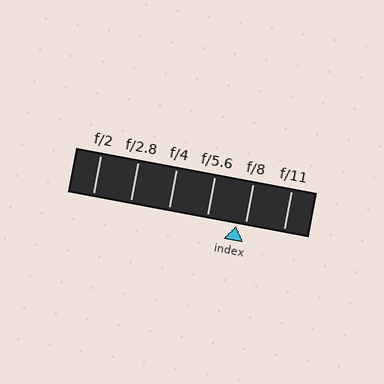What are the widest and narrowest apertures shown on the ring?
The widest aperture shown is f/2 and the narrowest is f/11.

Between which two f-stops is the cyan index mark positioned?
The index mark is between f/5.6 and f/8.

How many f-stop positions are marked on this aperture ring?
There are 6 f-stop positions marked.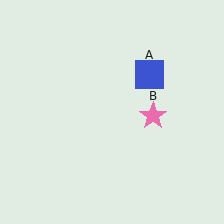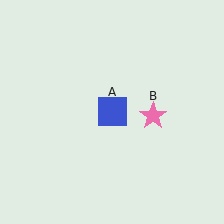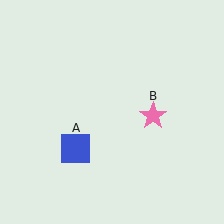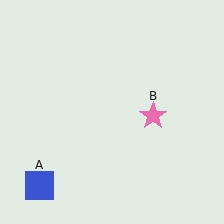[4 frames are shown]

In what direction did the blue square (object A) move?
The blue square (object A) moved down and to the left.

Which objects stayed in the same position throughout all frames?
Pink star (object B) remained stationary.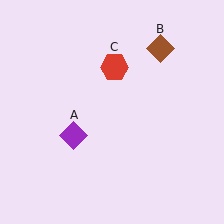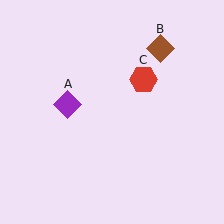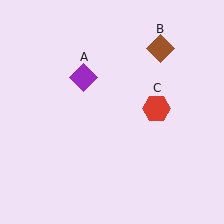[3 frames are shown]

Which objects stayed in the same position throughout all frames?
Brown diamond (object B) remained stationary.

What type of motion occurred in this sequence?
The purple diamond (object A), red hexagon (object C) rotated clockwise around the center of the scene.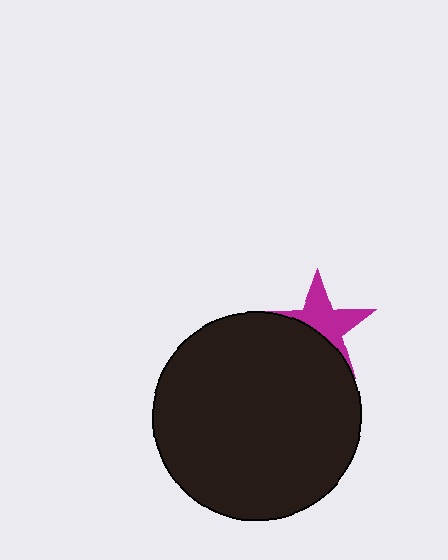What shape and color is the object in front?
The object in front is a black circle.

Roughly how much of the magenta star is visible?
About half of it is visible (roughly 55%).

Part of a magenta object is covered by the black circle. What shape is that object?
It is a star.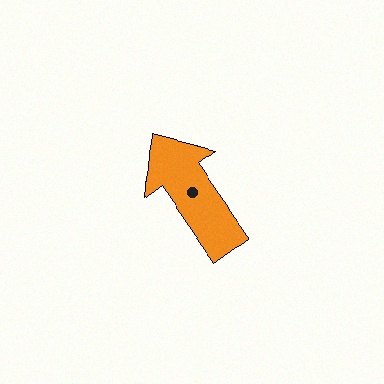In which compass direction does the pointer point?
Northwest.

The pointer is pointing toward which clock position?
Roughly 11 o'clock.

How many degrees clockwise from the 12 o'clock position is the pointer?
Approximately 325 degrees.